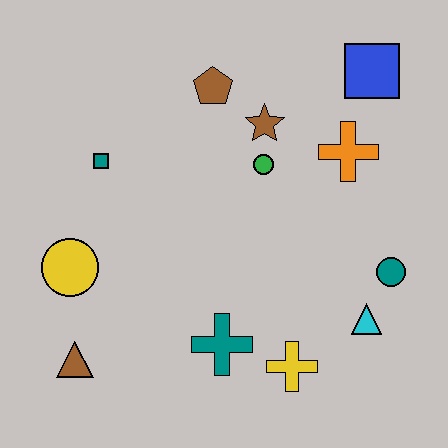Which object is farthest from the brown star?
The brown triangle is farthest from the brown star.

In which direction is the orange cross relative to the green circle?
The orange cross is to the right of the green circle.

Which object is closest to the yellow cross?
The teal cross is closest to the yellow cross.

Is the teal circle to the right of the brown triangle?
Yes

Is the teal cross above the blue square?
No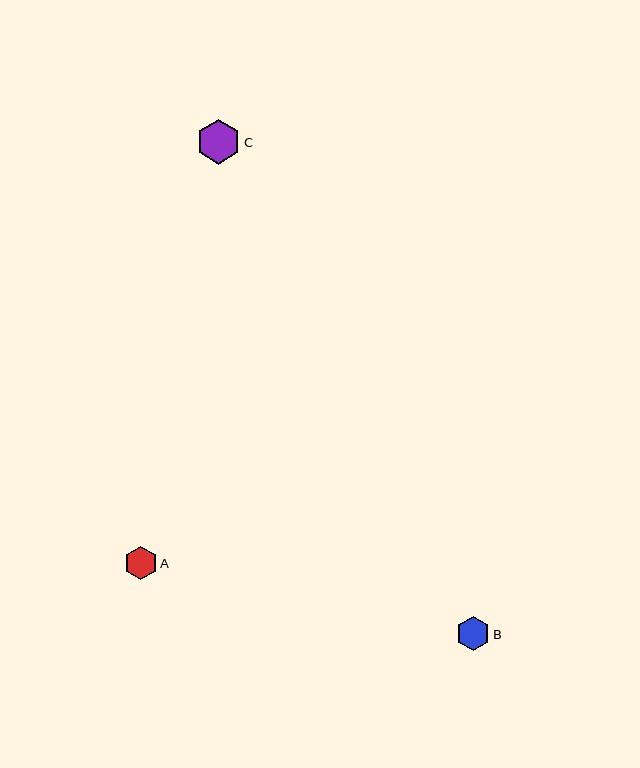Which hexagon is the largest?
Hexagon C is the largest with a size of approximately 45 pixels.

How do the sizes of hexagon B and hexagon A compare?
Hexagon B and hexagon A are approximately the same size.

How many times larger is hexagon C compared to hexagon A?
Hexagon C is approximately 1.3 times the size of hexagon A.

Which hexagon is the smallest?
Hexagon A is the smallest with a size of approximately 33 pixels.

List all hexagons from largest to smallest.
From largest to smallest: C, B, A.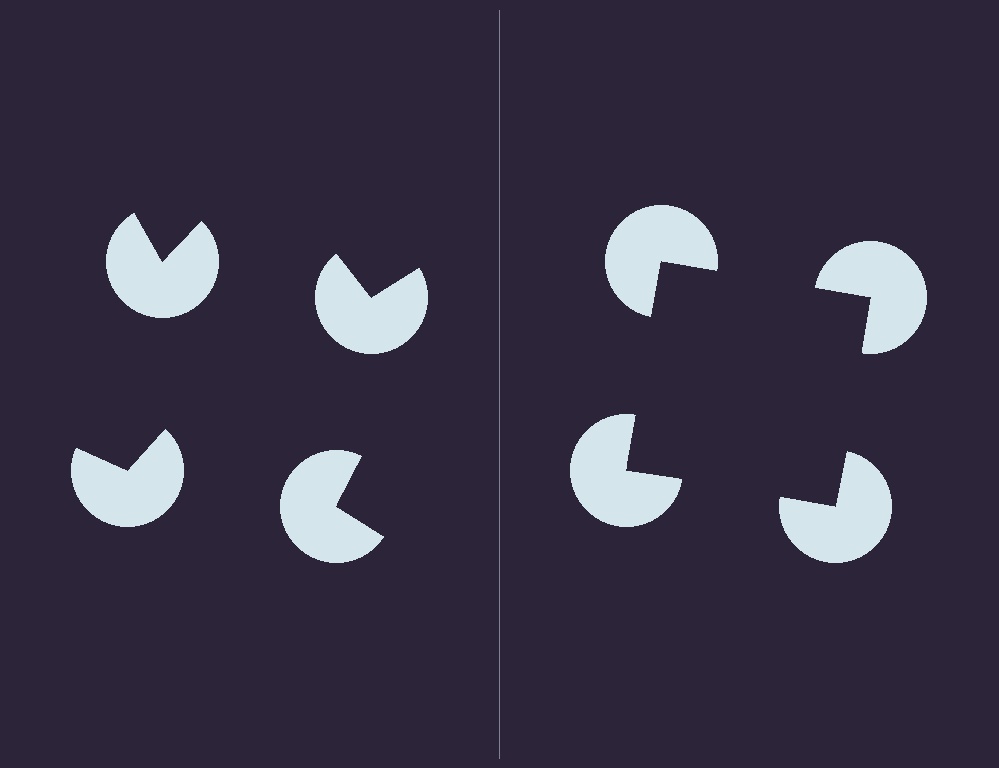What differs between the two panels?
The pac-man discs are positioned identically on both sides; only the wedge orientations differ. On the right they align to a square; on the left they are misaligned.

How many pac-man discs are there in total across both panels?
8 — 4 on each side.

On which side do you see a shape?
An illusory square appears on the right side. On the left side the wedge cuts are rotated, so no coherent shape forms.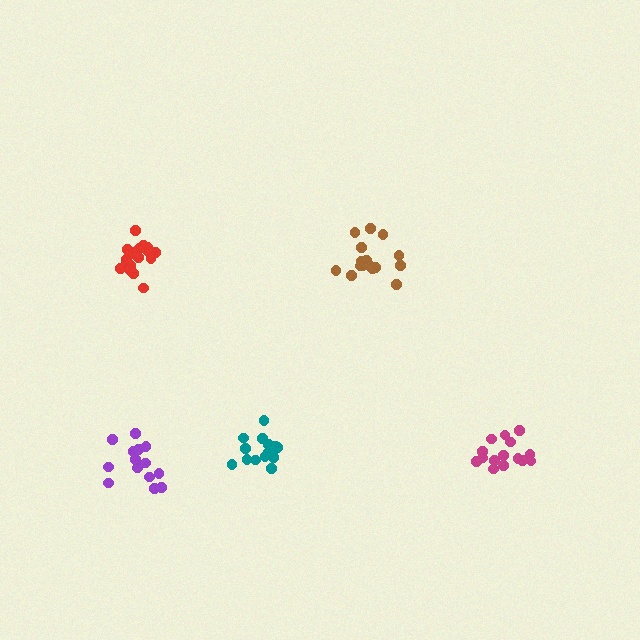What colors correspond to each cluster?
The clusters are colored: teal, brown, magenta, red, purple.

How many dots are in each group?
Group 1: 18 dots, Group 2: 16 dots, Group 3: 15 dots, Group 4: 19 dots, Group 5: 14 dots (82 total).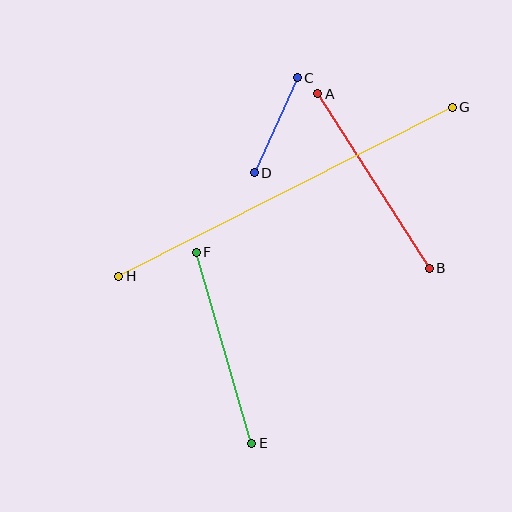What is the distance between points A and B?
The distance is approximately 207 pixels.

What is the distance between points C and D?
The distance is approximately 104 pixels.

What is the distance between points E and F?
The distance is approximately 199 pixels.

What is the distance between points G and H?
The distance is approximately 373 pixels.